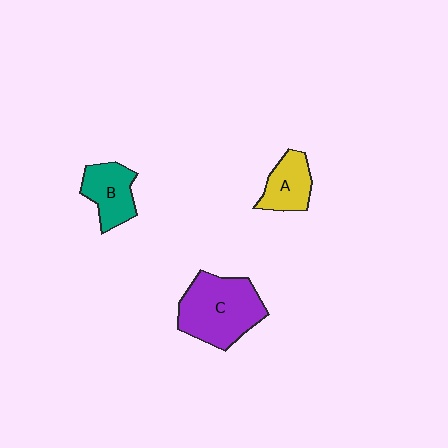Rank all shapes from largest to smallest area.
From largest to smallest: C (purple), B (teal), A (yellow).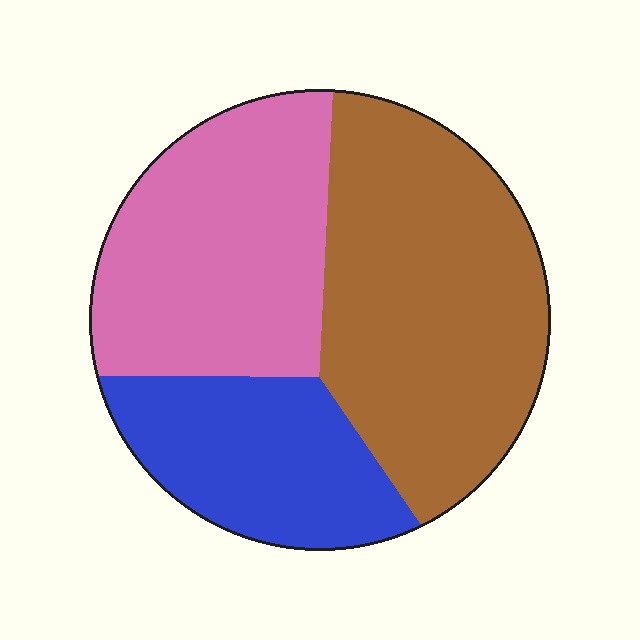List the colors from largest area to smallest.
From largest to smallest: brown, pink, blue.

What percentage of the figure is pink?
Pink takes up between a quarter and a half of the figure.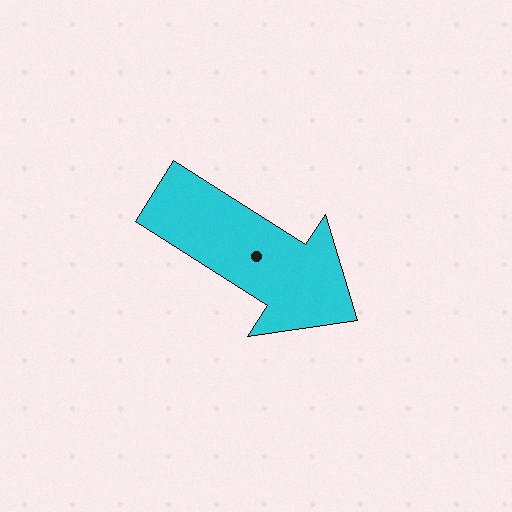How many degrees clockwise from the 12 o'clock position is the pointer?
Approximately 123 degrees.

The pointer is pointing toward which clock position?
Roughly 4 o'clock.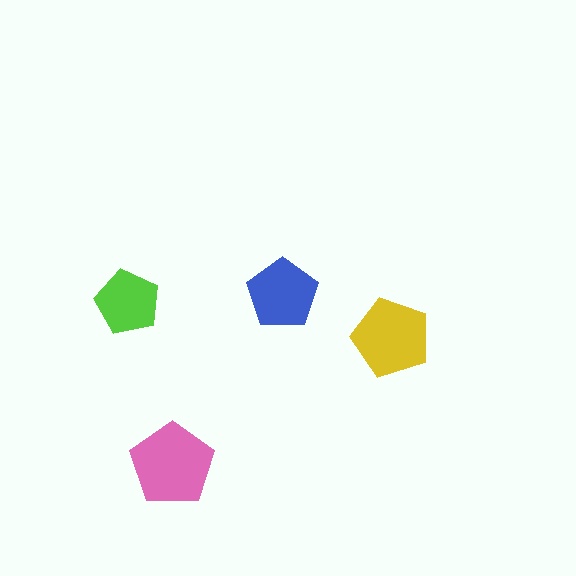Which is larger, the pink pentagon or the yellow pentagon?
The pink one.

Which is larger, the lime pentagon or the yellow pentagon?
The yellow one.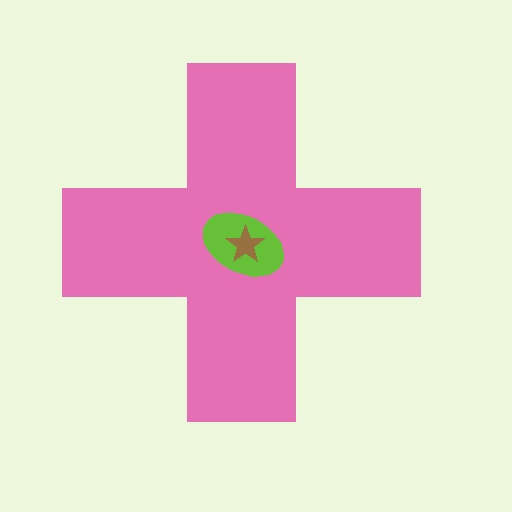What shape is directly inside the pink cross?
The lime ellipse.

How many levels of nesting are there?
3.